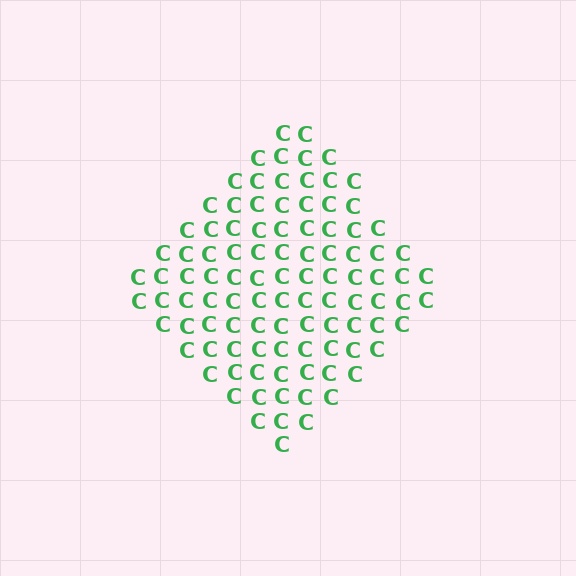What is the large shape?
The large shape is a diamond.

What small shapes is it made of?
It is made of small letter C's.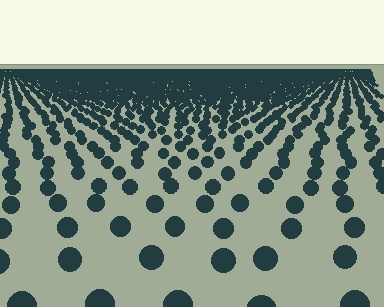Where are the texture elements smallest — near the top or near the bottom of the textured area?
Near the top.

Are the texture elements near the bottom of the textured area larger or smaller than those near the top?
Larger. Near the bottom, elements are closer to the viewer and appear at a bigger on-screen size.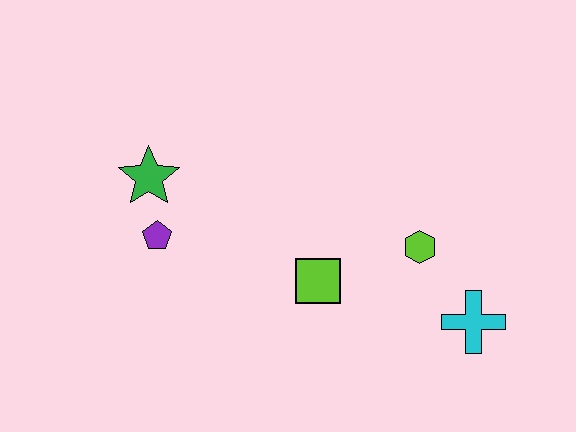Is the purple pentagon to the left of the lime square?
Yes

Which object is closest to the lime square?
The lime hexagon is closest to the lime square.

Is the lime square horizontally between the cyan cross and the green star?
Yes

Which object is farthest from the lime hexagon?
The green star is farthest from the lime hexagon.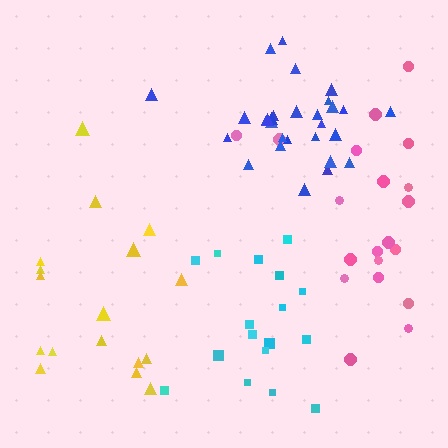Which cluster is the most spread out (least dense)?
Yellow.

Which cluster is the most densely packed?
Blue.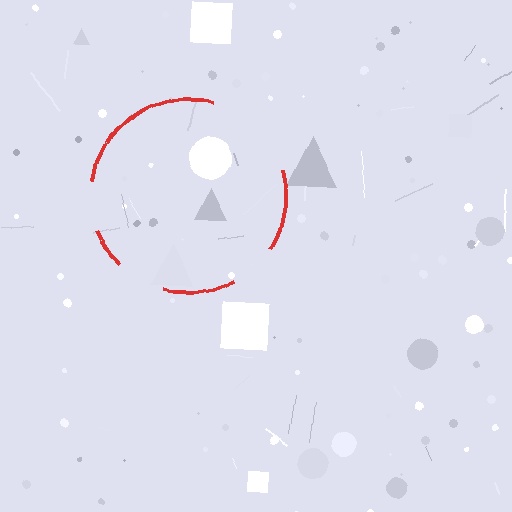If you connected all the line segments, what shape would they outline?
They would outline a circle.